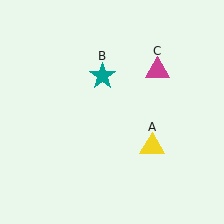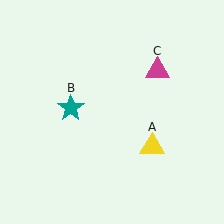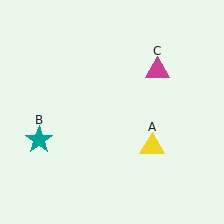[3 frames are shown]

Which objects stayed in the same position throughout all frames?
Yellow triangle (object A) and magenta triangle (object C) remained stationary.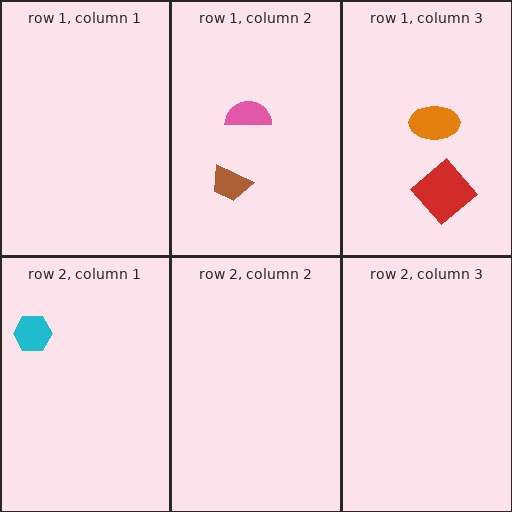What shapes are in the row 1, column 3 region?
The red diamond, the orange ellipse.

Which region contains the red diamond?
The row 1, column 3 region.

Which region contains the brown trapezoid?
The row 1, column 2 region.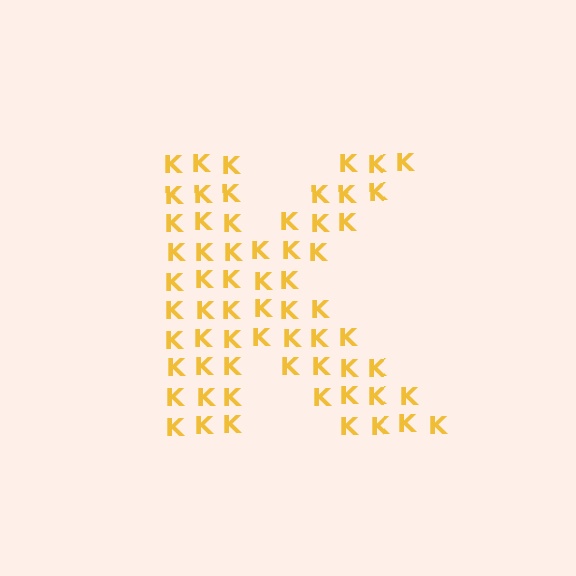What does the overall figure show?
The overall figure shows the letter K.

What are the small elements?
The small elements are letter K's.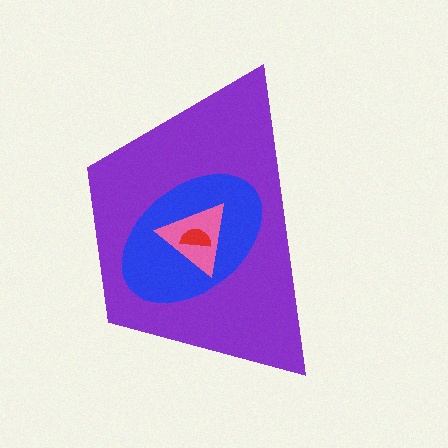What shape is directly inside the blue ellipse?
The pink triangle.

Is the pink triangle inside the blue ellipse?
Yes.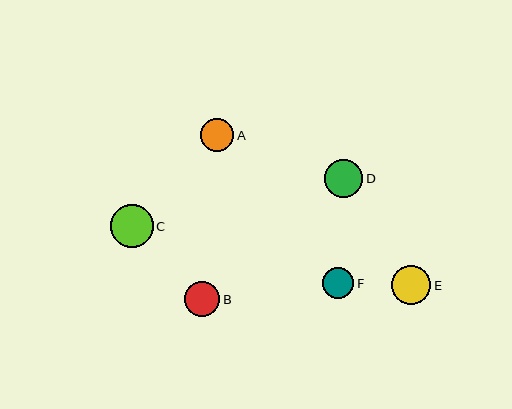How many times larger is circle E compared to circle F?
Circle E is approximately 1.2 times the size of circle F.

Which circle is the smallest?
Circle F is the smallest with a size of approximately 31 pixels.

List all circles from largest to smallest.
From largest to smallest: C, E, D, B, A, F.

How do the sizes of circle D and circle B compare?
Circle D and circle B are approximately the same size.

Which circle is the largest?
Circle C is the largest with a size of approximately 43 pixels.